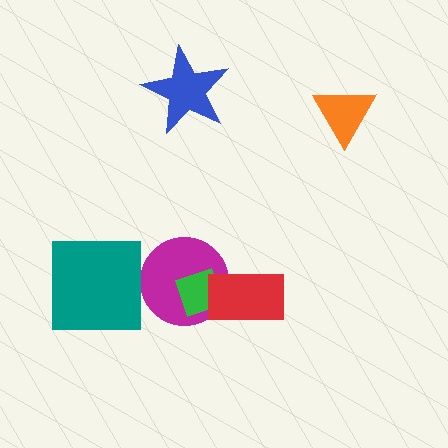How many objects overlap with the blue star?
0 objects overlap with the blue star.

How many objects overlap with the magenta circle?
2 objects overlap with the magenta circle.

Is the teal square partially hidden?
No, no other shape covers it.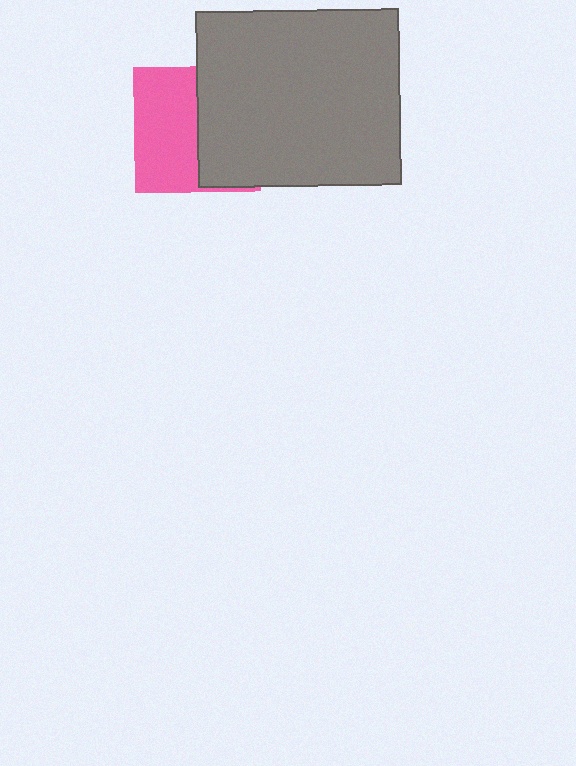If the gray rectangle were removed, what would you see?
You would see the complete pink square.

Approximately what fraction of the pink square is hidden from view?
Roughly 48% of the pink square is hidden behind the gray rectangle.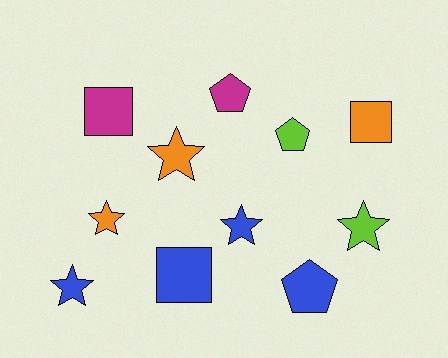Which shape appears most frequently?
Star, with 5 objects.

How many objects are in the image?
There are 11 objects.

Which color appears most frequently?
Blue, with 4 objects.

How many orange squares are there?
There is 1 orange square.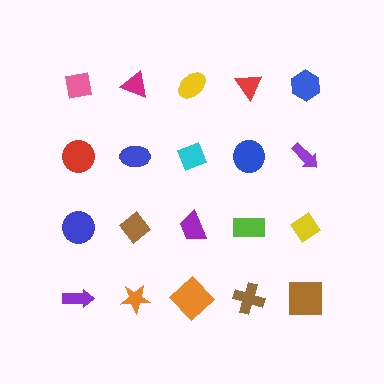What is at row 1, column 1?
A pink square.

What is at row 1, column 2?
A magenta triangle.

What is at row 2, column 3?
A cyan diamond.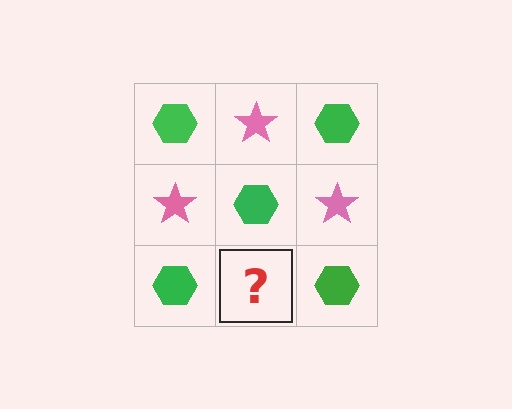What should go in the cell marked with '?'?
The missing cell should contain a pink star.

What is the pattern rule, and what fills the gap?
The rule is that it alternates green hexagon and pink star in a checkerboard pattern. The gap should be filled with a pink star.